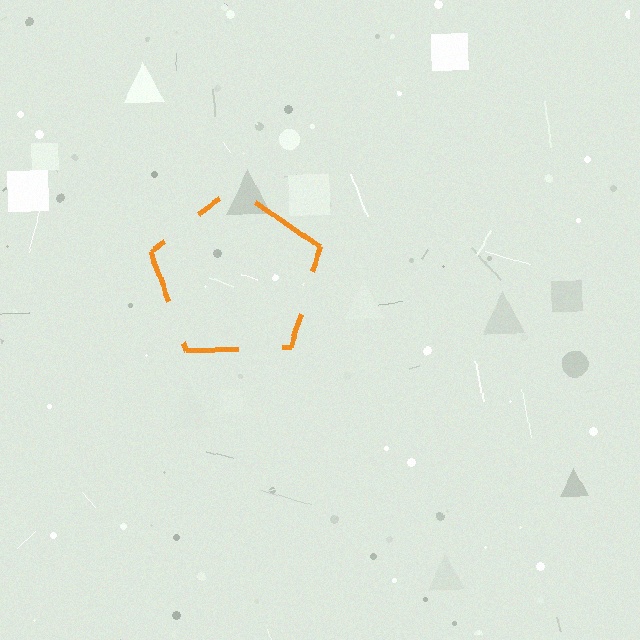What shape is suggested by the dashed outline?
The dashed outline suggests a pentagon.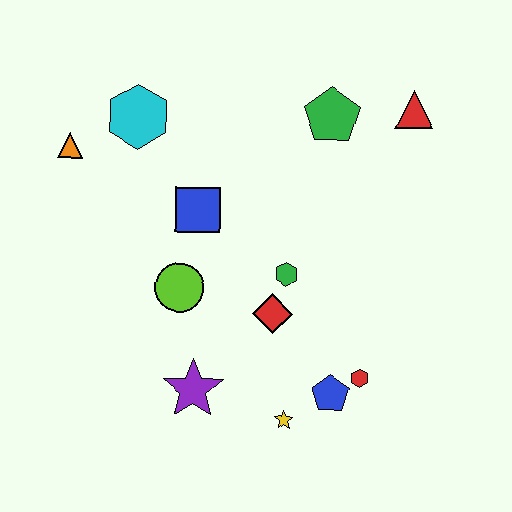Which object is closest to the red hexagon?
The blue pentagon is closest to the red hexagon.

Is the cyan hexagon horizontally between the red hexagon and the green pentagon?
No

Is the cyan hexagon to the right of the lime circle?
No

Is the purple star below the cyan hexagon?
Yes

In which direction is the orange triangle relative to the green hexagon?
The orange triangle is to the left of the green hexagon.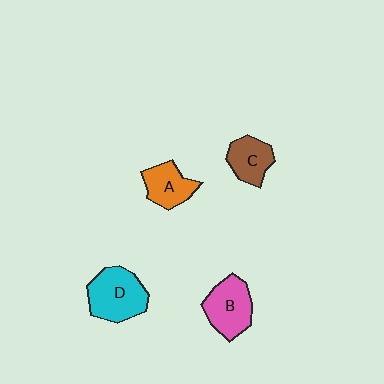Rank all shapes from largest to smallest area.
From largest to smallest: D (cyan), B (pink), A (orange), C (brown).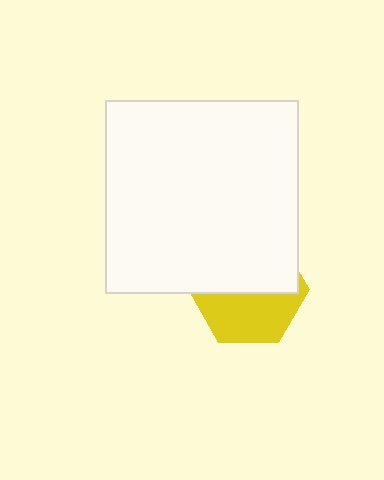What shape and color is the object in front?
The object in front is a white square.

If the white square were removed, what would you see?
You would see the complete yellow hexagon.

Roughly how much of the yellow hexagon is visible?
About half of it is visible (roughly 47%).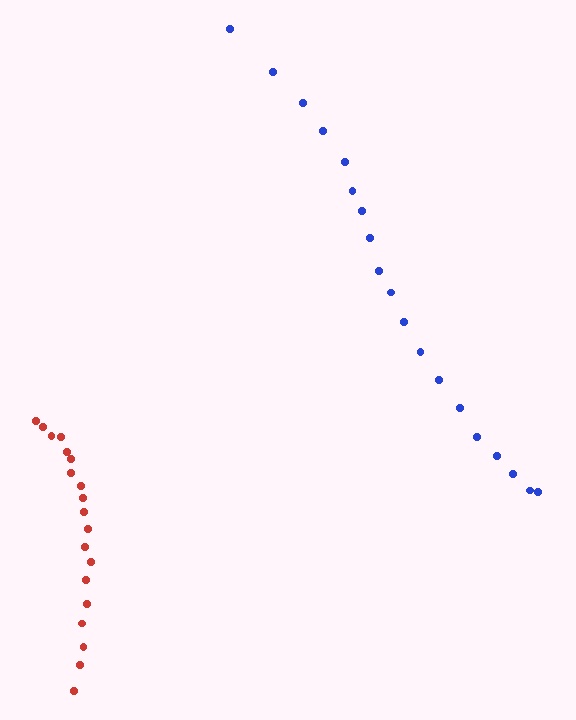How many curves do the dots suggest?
There are 2 distinct paths.